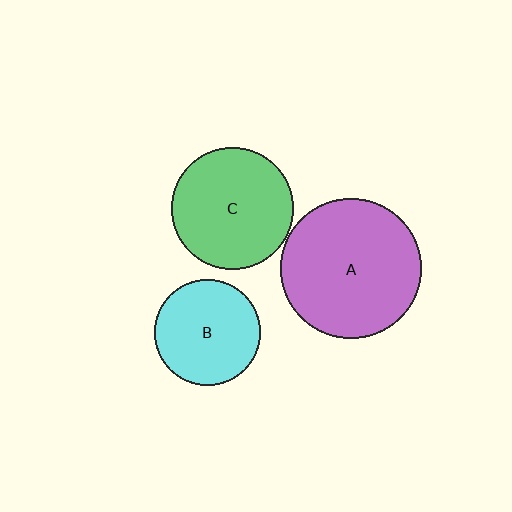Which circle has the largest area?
Circle A (purple).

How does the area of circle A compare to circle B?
Approximately 1.8 times.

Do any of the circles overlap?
No, none of the circles overlap.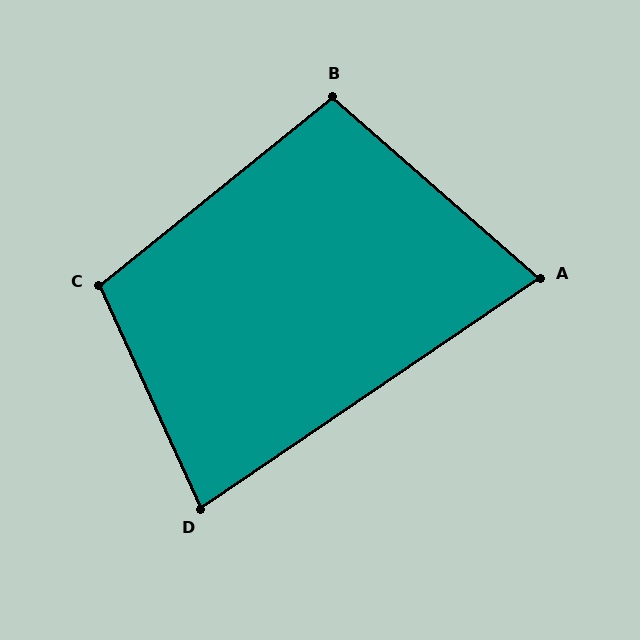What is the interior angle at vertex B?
Approximately 100 degrees (obtuse).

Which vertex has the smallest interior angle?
A, at approximately 75 degrees.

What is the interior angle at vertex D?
Approximately 80 degrees (acute).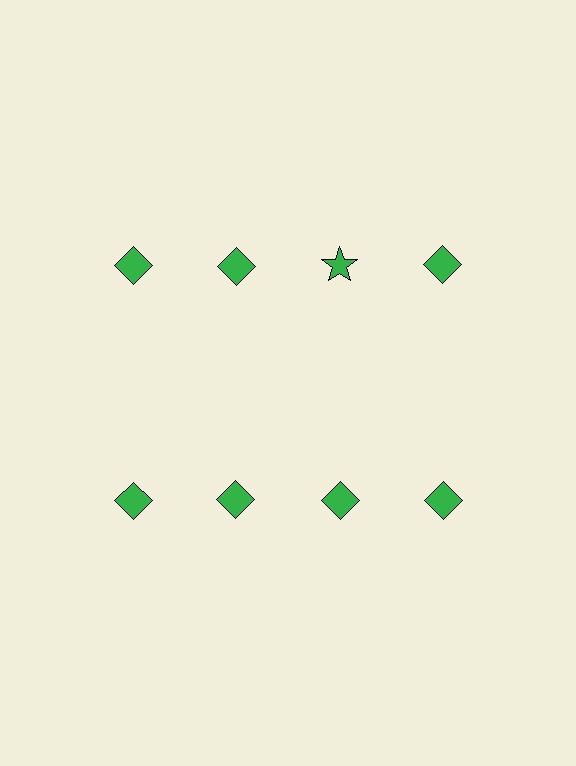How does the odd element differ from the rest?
It has a different shape: star instead of diamond.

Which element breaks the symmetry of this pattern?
The green star in the top row, center column breaks the symmetry. All other shapes are green diamonds.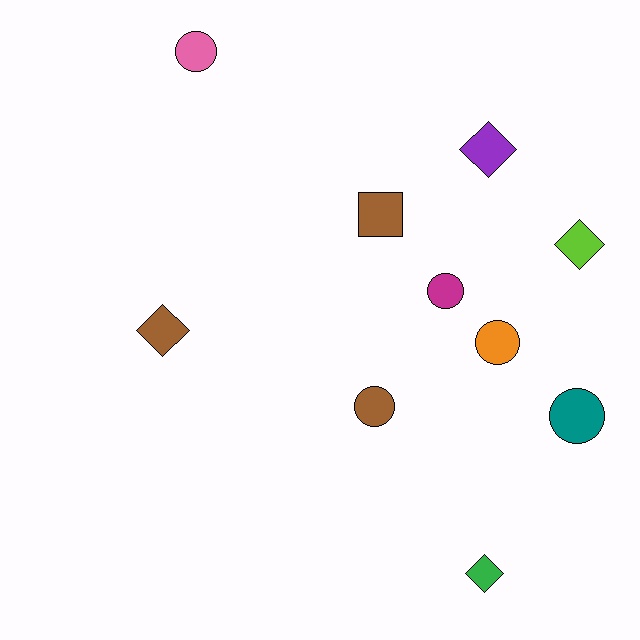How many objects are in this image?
There are 10 objects.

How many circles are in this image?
There are 5 circles.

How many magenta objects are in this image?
There is 1 magenta object.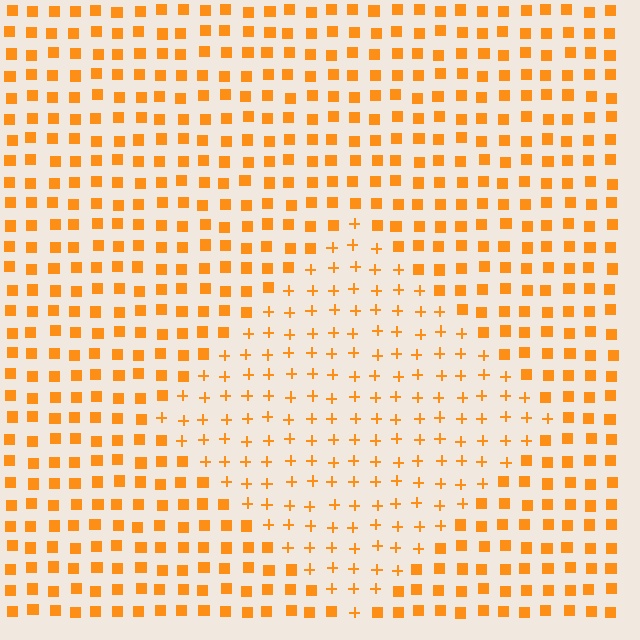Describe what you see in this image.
The image is filled with small orange elements arranged in a uniform grid. A diamond-shaped region contains plus signs, while the surrounding area contains squares. The boundary is defined purely by the change in element shape.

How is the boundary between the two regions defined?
The boundary is defined by a change in element shape: plus signs inside vs. squares outside. All elements share the same color and spacing.